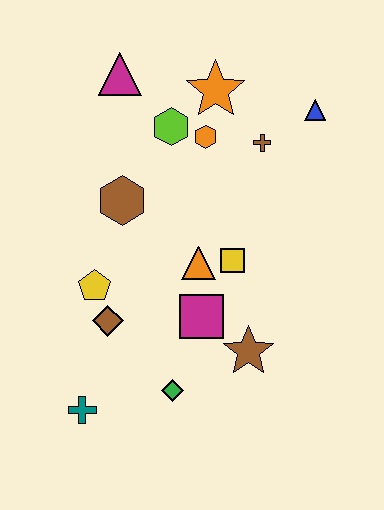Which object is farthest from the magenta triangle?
The teal cross is farthest from the magenta triangle.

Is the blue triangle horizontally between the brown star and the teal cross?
No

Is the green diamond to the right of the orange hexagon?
No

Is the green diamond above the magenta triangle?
No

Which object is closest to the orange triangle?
The yellow square is closest to the orange triangle.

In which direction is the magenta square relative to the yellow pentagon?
The magenta square is to the right of the yellow pentagon.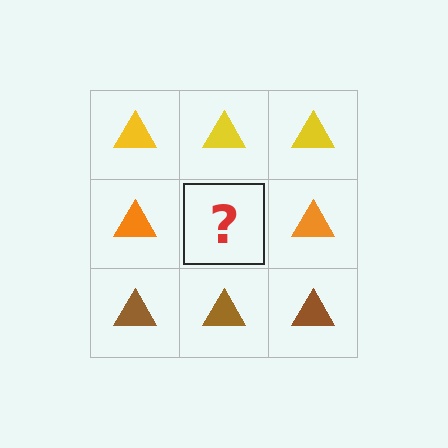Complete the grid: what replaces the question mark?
The question mark should be replaced with an orange triangle.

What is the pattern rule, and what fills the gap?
The rule is that each row has a consistent color. The gap should be filled with an orange triangle.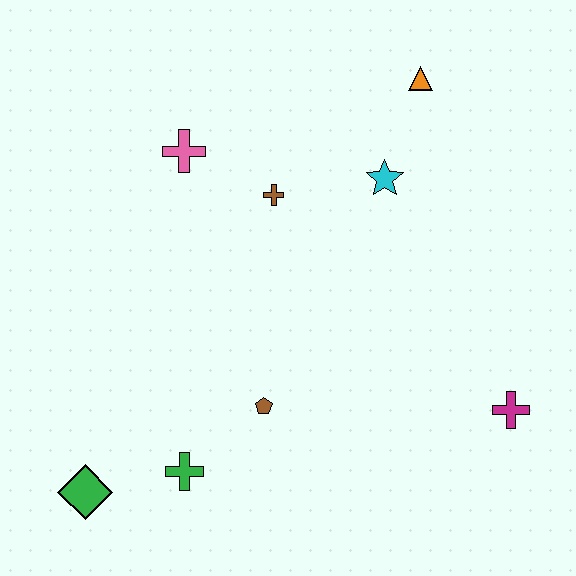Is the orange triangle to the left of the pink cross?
No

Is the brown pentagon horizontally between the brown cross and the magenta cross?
No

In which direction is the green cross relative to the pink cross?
The green cross is below the pink cross.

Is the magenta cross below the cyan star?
Yes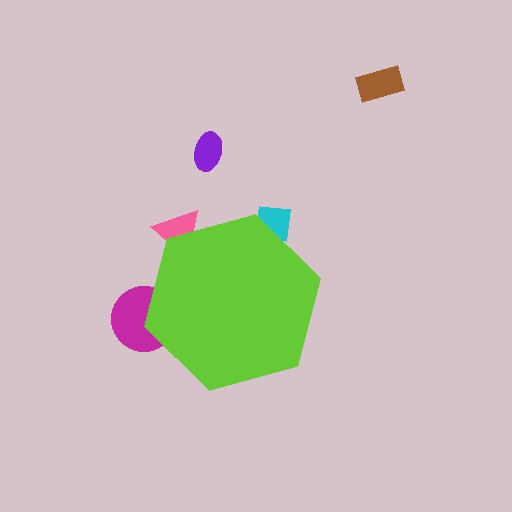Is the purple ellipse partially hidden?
No, the purple ellipse is fully visible.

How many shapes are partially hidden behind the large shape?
3 shapes are partially hidden.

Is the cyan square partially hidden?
Yes, the cyan square is partially hidden behind the lime hexagon.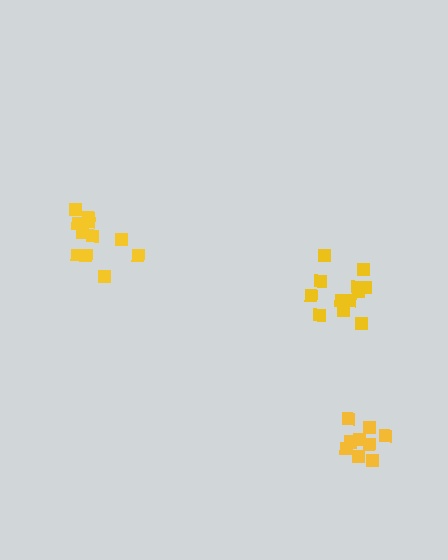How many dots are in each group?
Group 1: 12 dots, Group 2: 9 dots, Group 3: 12 dots (33 total).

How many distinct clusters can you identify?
There are 3 distinct clusters.